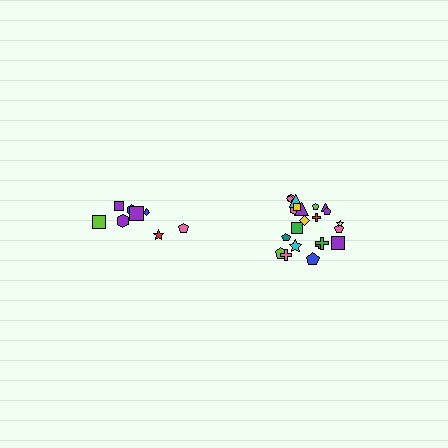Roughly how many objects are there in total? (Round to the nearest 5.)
Roughly 30 objects in total.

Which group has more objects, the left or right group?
The right group.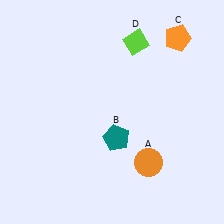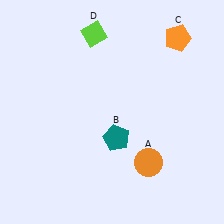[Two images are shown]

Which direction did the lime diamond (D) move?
The lime diamond (D) moved left.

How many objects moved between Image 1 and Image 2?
1 object moved between the two images.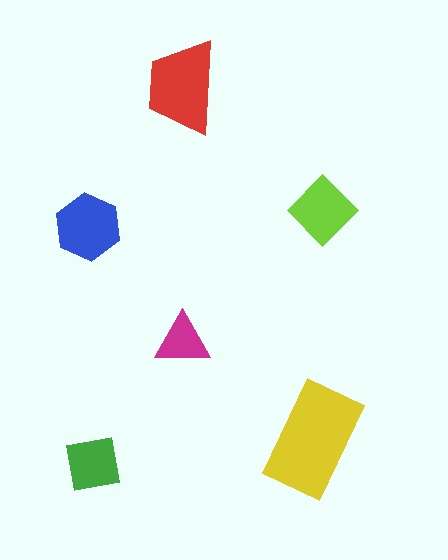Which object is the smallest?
The magenta triangle.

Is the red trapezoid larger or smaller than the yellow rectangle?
Smaller.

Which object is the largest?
The yellow rectangle.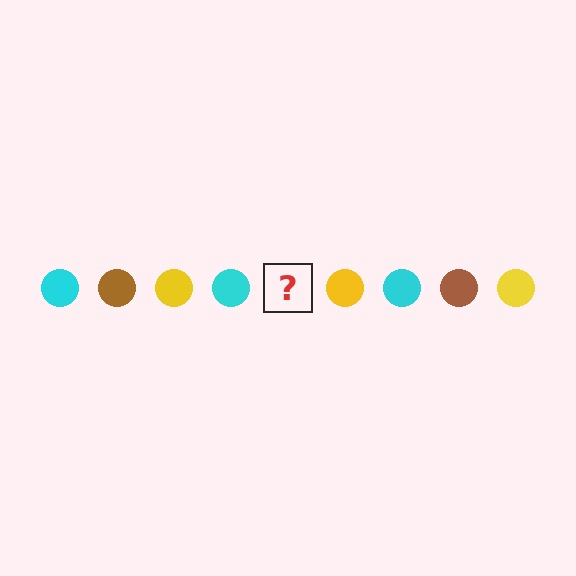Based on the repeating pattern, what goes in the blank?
The blank should be a brown circle.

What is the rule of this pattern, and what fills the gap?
The rule is that the pattern cycles through cyan, brown, yellow circles. The gap should be filled with a brown circle.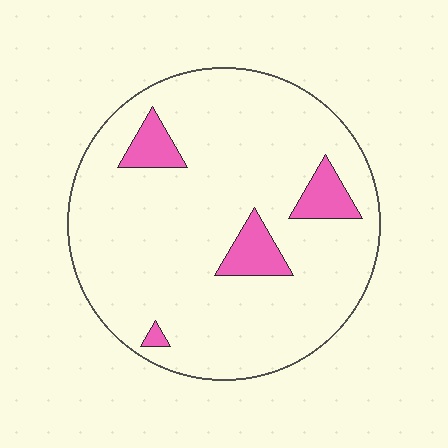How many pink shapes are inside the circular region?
4.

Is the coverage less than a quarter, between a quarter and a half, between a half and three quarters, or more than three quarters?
Less than a quarter.